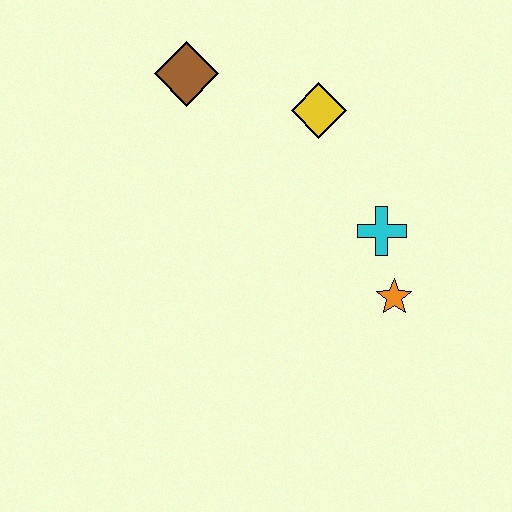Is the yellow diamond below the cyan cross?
No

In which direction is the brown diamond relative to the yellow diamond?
The brown diamond is to the left of the yellow diamond.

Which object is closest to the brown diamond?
The yellow diamond is closest to the brown diamond.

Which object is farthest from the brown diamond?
The orange star is farthest from the brown diamond.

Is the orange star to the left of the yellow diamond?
No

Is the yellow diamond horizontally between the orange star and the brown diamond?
Yes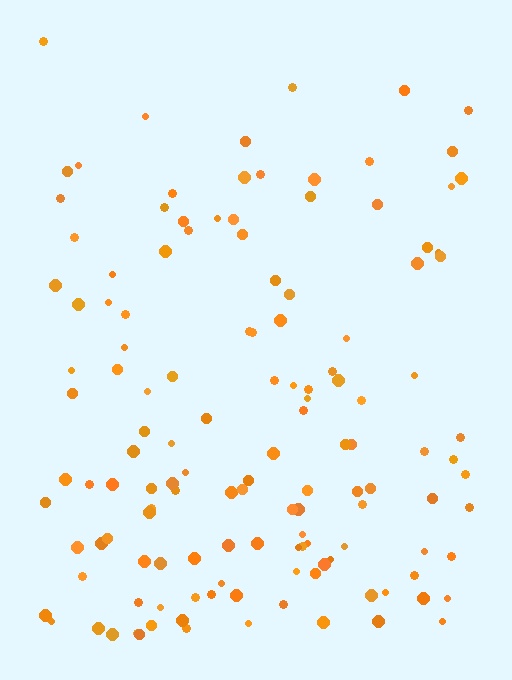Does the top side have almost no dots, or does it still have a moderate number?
Still a moderate number, just noticeably fewer than the bottom.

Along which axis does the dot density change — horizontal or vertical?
Vertical.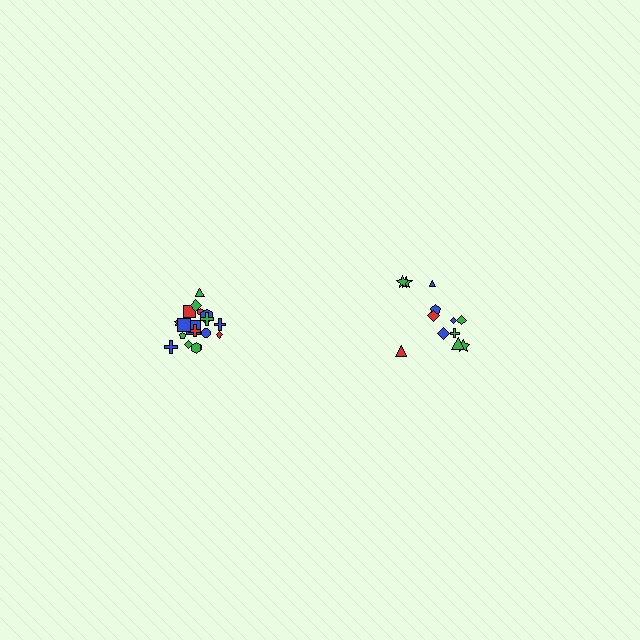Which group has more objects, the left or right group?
The left group.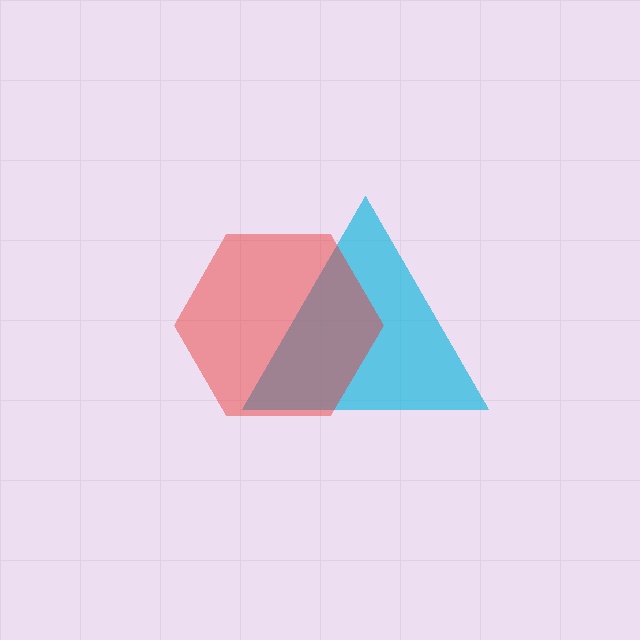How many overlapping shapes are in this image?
There are 2 overlapping shapes in the image.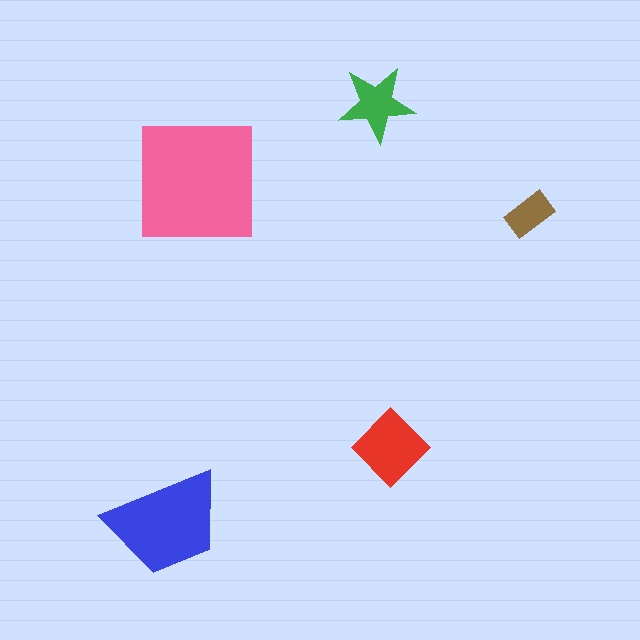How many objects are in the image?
There are 5 objects in the image.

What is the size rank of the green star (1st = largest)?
4th.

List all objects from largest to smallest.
The pink square, the blue trapezoid, the red diamond, the green star, the brown rectangle.